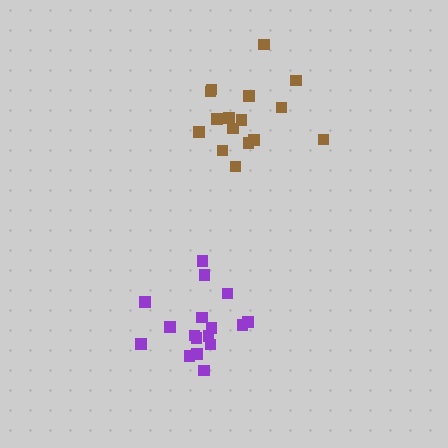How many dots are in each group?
Group 1: 17 dots, Group 2: 16 dots (33 total).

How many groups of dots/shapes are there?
There are 2 groups.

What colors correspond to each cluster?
The clusters are colored: purple, brown.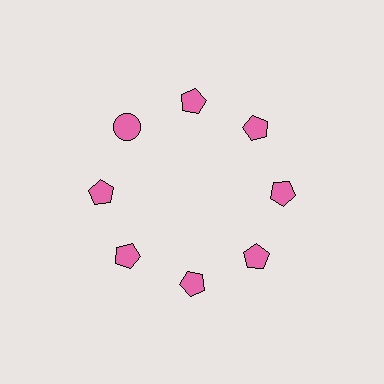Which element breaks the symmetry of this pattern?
The pink circle at roughly the 10 o'clock position breaks the symmetry. All other shapes are pink pentagons.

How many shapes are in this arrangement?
There are 8 shapes arranged in a ring pattern.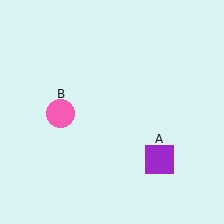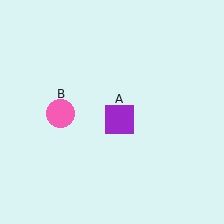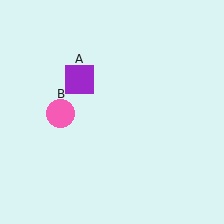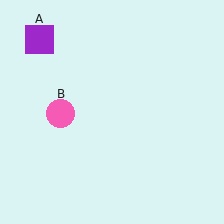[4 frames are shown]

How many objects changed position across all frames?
1 object changed position: purple square (object A).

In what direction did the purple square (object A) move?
The purple square (object A) moved up and to the left.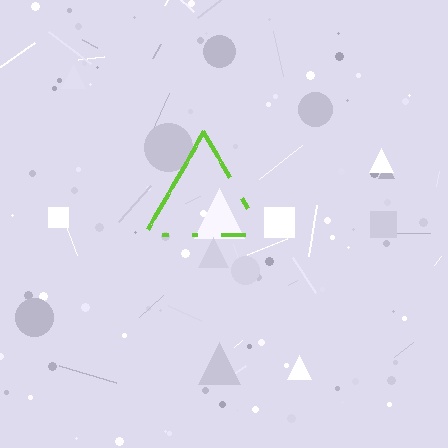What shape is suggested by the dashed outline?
The dashed outline suggests a triangle.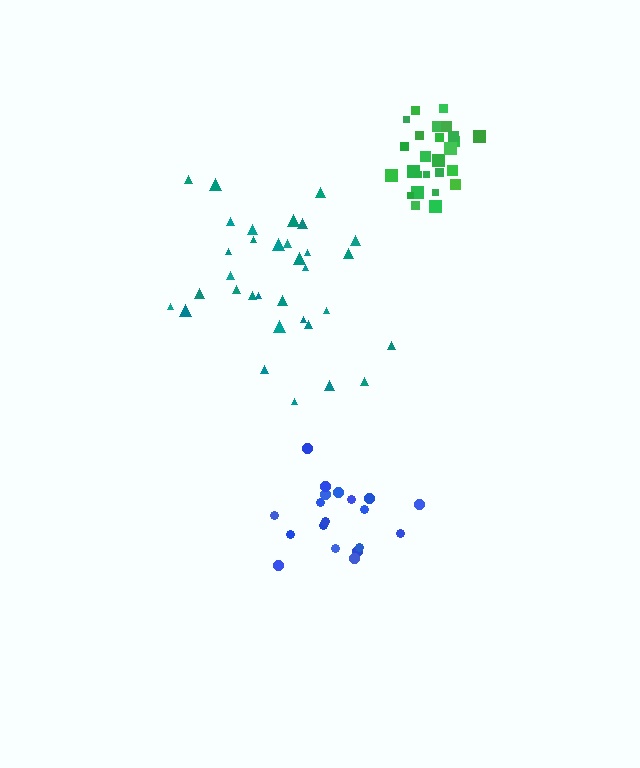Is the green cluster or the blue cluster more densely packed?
Green.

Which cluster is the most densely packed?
Green.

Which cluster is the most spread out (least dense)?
Teal.